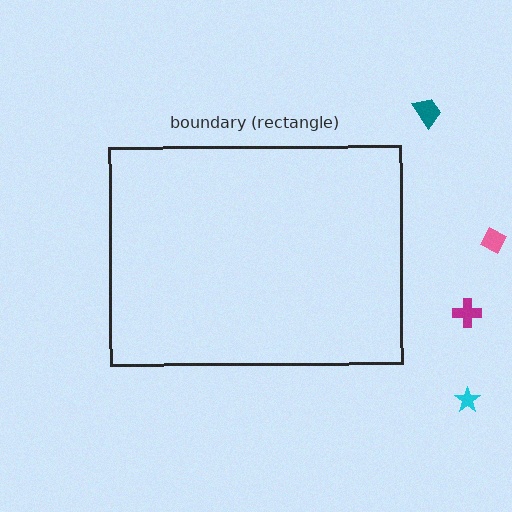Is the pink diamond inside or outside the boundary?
Outside.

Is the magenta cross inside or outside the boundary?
Outside.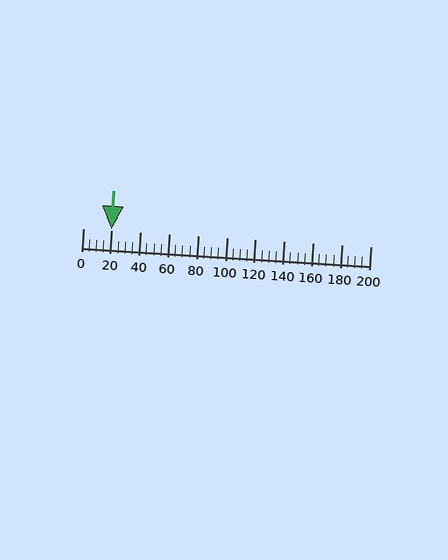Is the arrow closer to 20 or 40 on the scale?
The arrow is closer to 20.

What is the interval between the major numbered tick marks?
The major tick marks are spaced 20 units apart.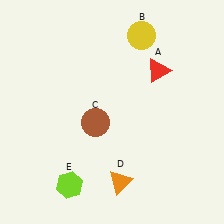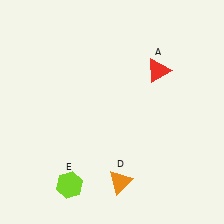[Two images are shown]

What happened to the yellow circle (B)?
The yellow circle (B) was removed in Image 2. It was in the top-right area of Image 1.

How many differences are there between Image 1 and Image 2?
There are 2 differences between the two images.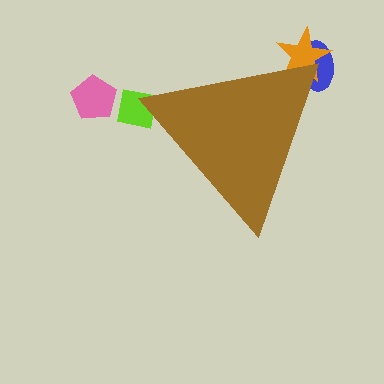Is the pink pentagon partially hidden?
No, the pink pentagon is fully visible.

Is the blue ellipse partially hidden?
Yes, the blue ellipse is partially hidden behind the brown triangle.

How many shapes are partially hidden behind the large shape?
3 shapes are partially hidden.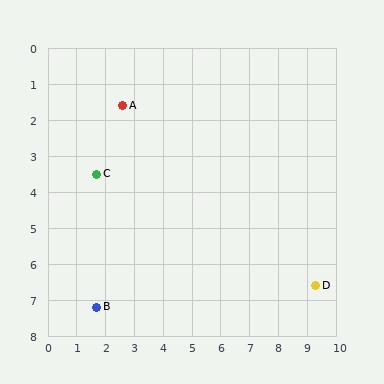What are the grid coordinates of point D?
Point D is at approximately (9.3, 6.6).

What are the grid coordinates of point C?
Point C is at approximately (1.7, 3.5).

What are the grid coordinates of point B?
Point B is at approximately (1.7, 7.2).